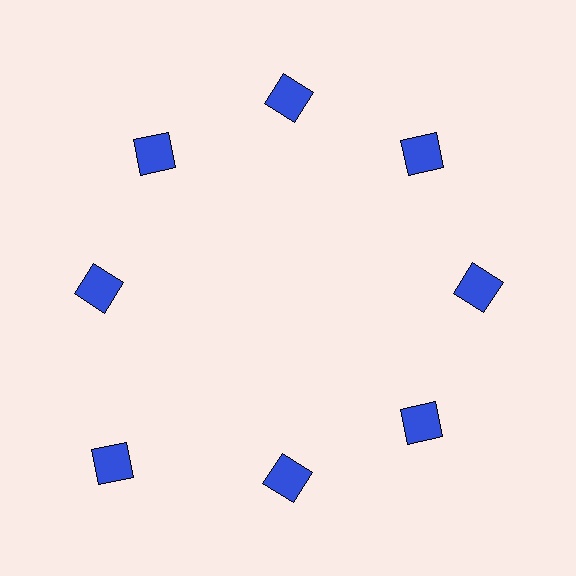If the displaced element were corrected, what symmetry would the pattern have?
It would have 8-fold rotational symmetry — the pattern would map onto itself every 45 degrees.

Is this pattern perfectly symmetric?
No. The 8 blue squares are arranged in a ring, but one element near the 8 o'clock position is pushed outward from the center, breaking the 8-fold rotational symmetry.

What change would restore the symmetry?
The symmetry would be restored by moving it inward, back onto the ring so that all 8 squares sit at equal angles and equal distance from the center.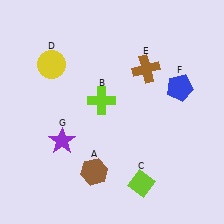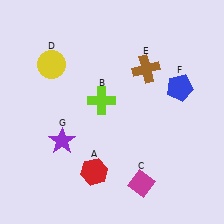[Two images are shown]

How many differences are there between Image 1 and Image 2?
There are 2 differences between the two images.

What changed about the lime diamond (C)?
In Image 1, C is lime. In Image 2, it changed to magenta.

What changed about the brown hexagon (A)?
In Image 1, A is brown. In Image 2, it changed to red.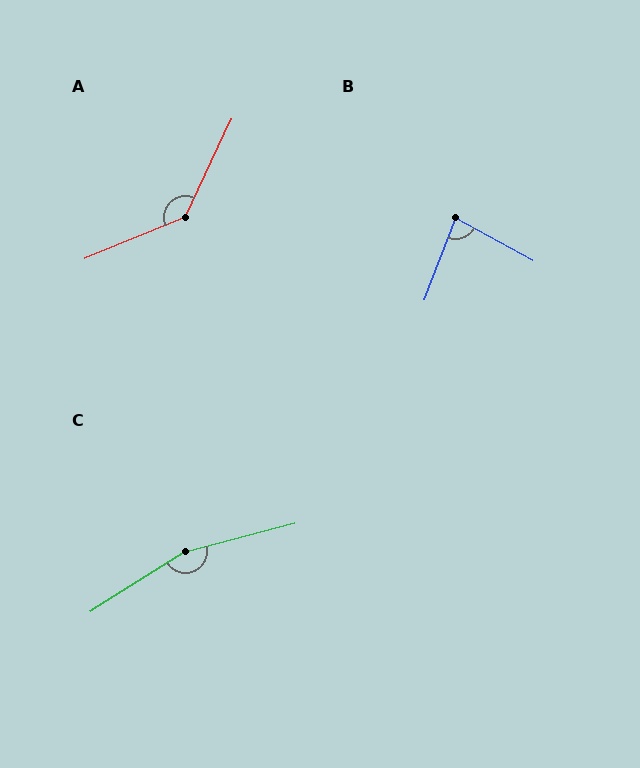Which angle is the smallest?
B, at approximately 82 degrees.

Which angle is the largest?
C, at approximately 162 degrees.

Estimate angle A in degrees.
Approximately 138 degrees.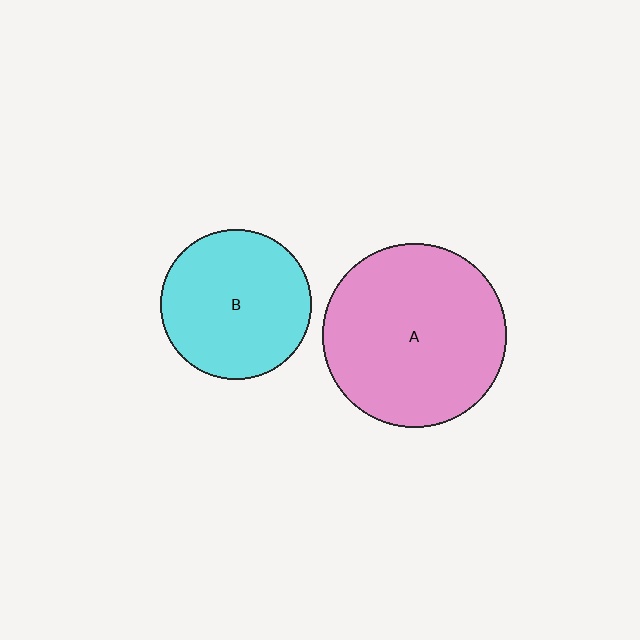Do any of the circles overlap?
No, none of the circles overlap.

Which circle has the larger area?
Circle A (pink).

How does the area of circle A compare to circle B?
Approximately 1.5 times.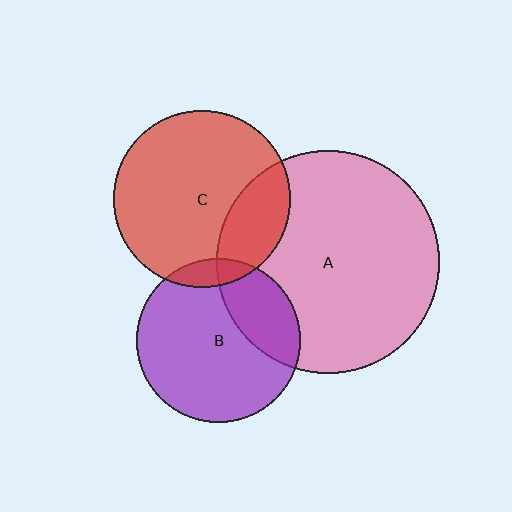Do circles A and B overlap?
Yes.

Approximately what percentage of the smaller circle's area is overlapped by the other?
Approximately 25%.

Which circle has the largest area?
Circle A (pink).